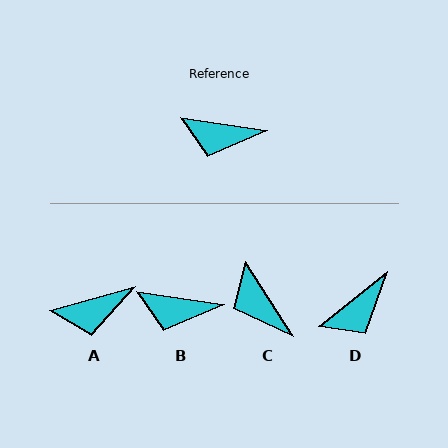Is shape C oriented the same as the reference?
No, it is off by about 49 degrees.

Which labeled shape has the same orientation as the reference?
B.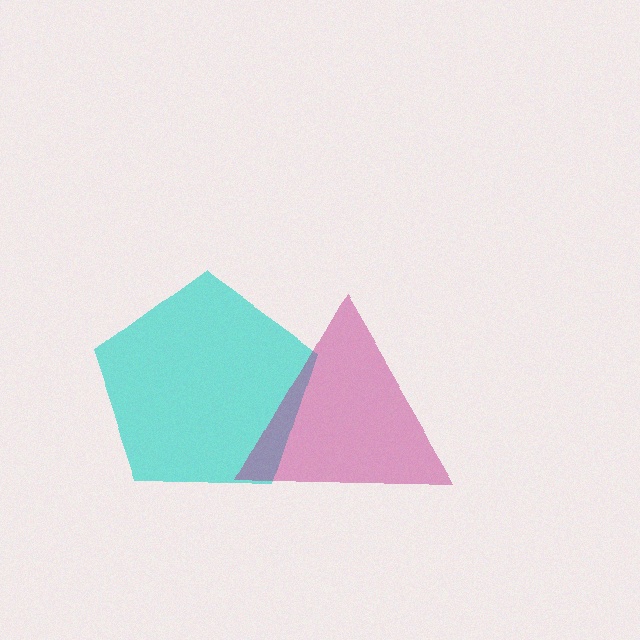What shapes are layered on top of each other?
The layered shapes are: a cyan pentagon, a magenta triangle.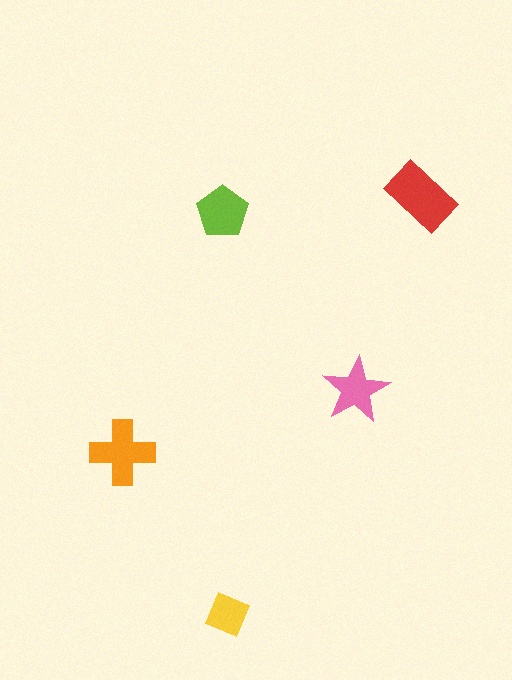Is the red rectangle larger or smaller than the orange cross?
Larger.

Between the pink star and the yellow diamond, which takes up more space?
The pink star.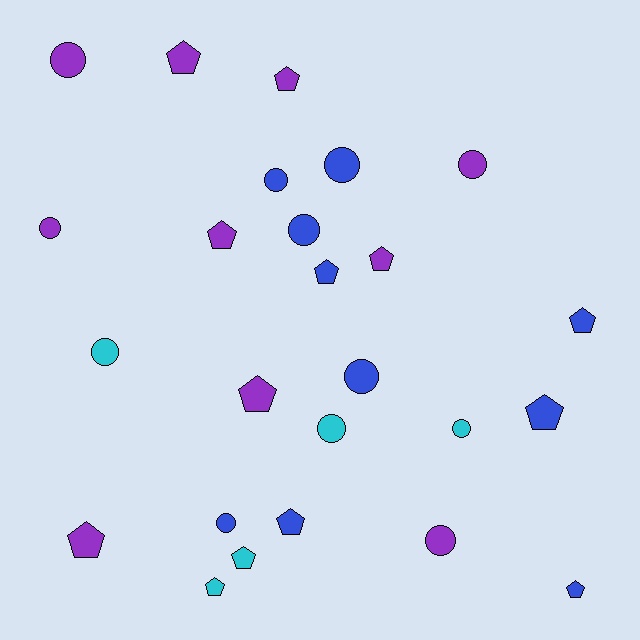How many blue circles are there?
There are 5 blue circles.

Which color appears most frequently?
Purple, with 10 objects.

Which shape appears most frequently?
Pentagon, with 13 objects.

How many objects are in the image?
There are 25 objects.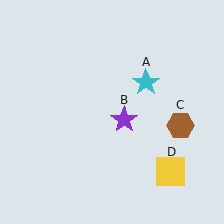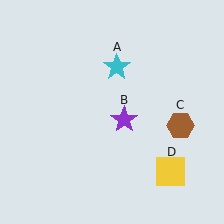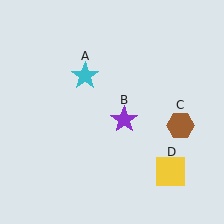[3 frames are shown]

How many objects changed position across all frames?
1 object changed position: cyan star (object A).